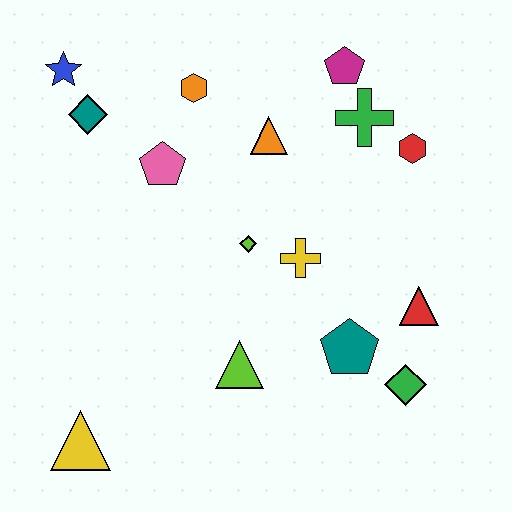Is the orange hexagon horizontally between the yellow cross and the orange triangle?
No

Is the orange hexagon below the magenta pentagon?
Yes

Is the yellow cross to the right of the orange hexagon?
Yes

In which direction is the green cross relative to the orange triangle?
The green cross is to the right of the orange triangle.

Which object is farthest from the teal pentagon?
The blue star is farthest from the teal pentagon.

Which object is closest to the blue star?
The teal diamond is closest to the blue star.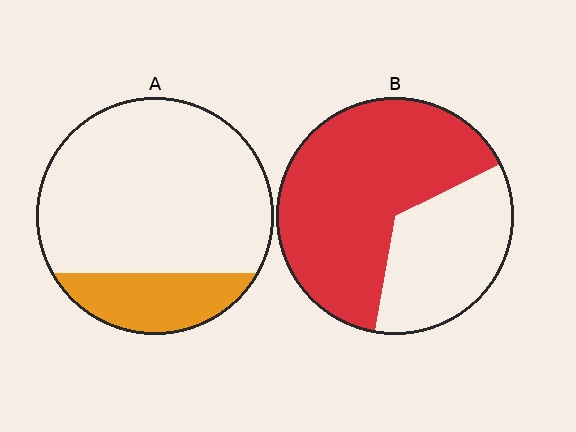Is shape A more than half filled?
No.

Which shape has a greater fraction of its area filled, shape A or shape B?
Shape B.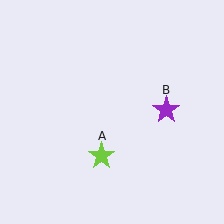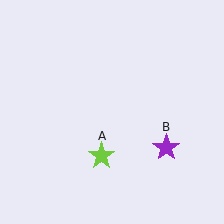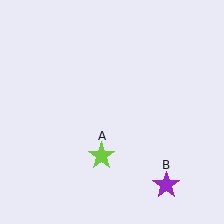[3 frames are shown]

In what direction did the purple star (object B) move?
The purple star (object B) moved down.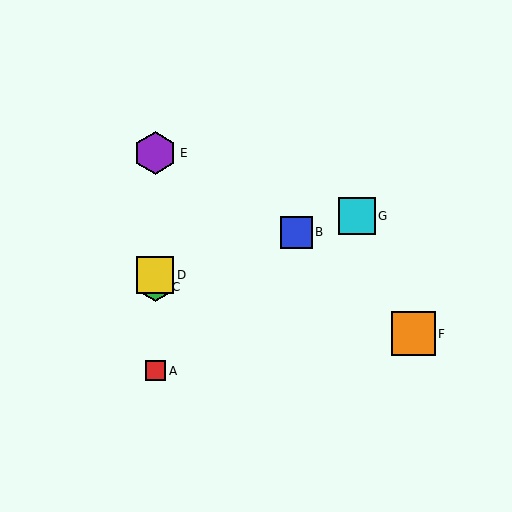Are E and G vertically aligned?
No, E is at x≈155 and G is at x≈357.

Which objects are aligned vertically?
Objects A, C, D, E are aligned vertically.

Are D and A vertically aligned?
Yes, both are at x≈155.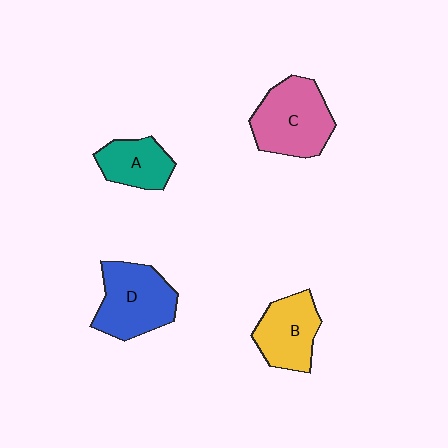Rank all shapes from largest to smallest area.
From largest to smallest: C (pink), D (blue), B (yellow), A (teal).